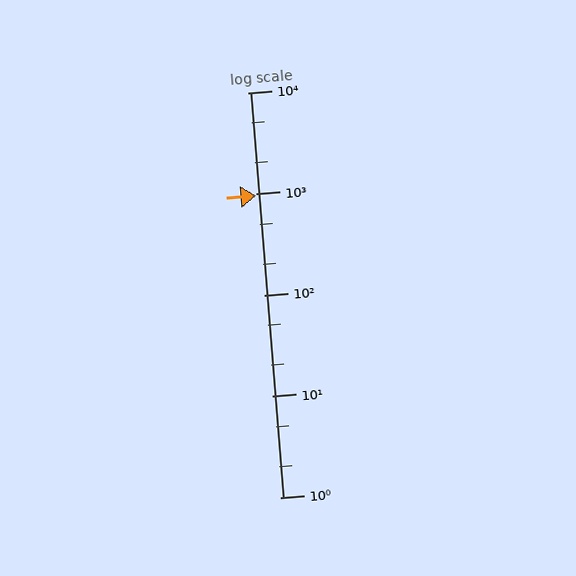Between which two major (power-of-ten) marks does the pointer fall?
The pointer is between 100 and 1000.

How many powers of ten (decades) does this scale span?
The scale spans 4 decades, from 1 to 10000.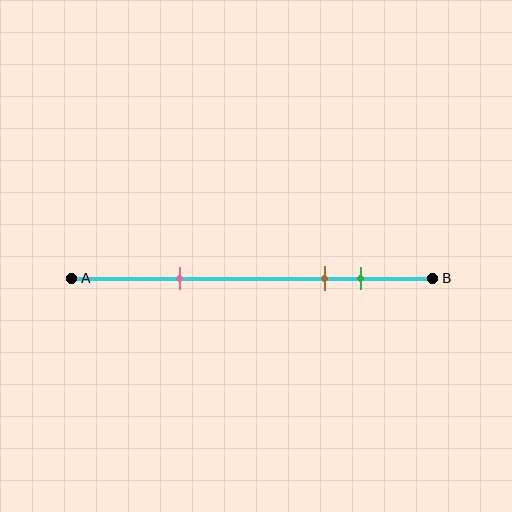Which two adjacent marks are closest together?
The brown and green marks are the closest adjacent pair.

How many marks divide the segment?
There are 3 marks dividing the segment.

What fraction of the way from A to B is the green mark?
The green mark is approximately 80% (0.8) of the way from A to B.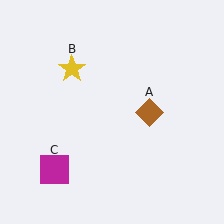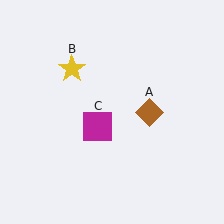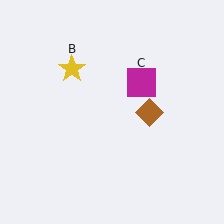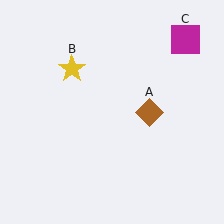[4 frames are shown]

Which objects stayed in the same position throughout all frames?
Brown diamond (object A) and yellow star (object B) remained stationary.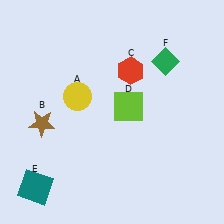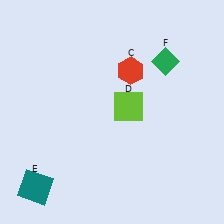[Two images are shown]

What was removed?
The yellow circle (A), the brown star (B) were removed in Image 2.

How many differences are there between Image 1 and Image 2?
There are 2 differences between the two images.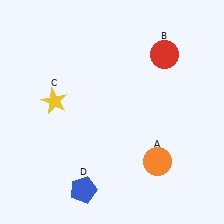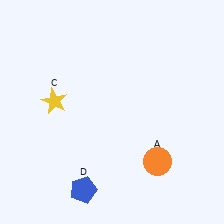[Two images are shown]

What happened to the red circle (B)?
The red circle (B) was removed in Image 2. It was in the top-right area of Image 1.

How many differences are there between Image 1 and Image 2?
There is 1 difference between the two images.